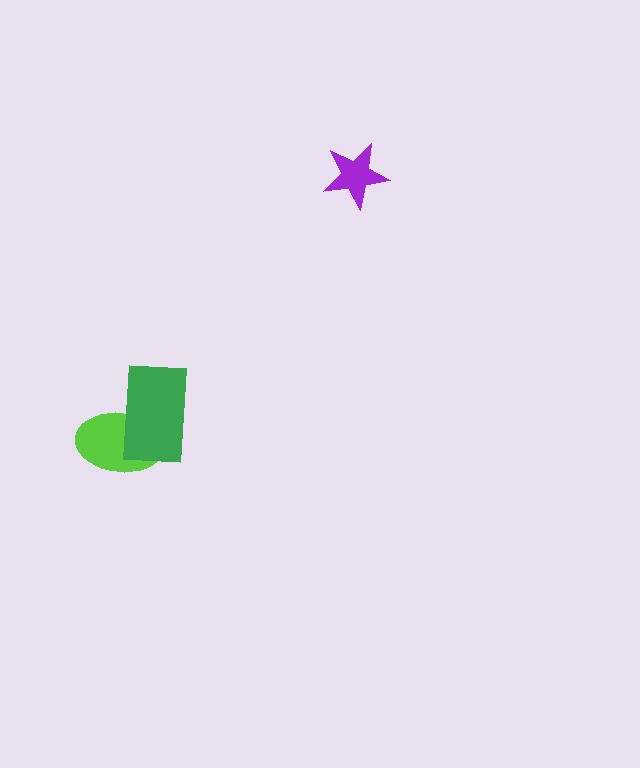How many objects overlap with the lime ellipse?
1 object overlaps with the lime ellipse.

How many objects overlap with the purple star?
0 objects overlap with the purple star.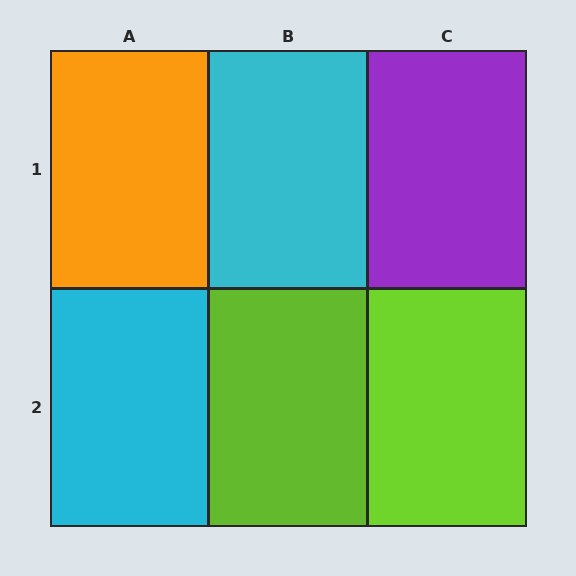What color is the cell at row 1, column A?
Orange.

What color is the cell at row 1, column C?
Purple.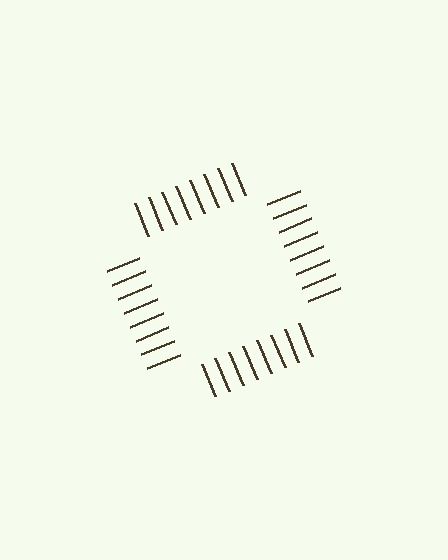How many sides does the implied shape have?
4 sides — the line-ends trace a square.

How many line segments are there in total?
32 — 8 along each of the 4 edges.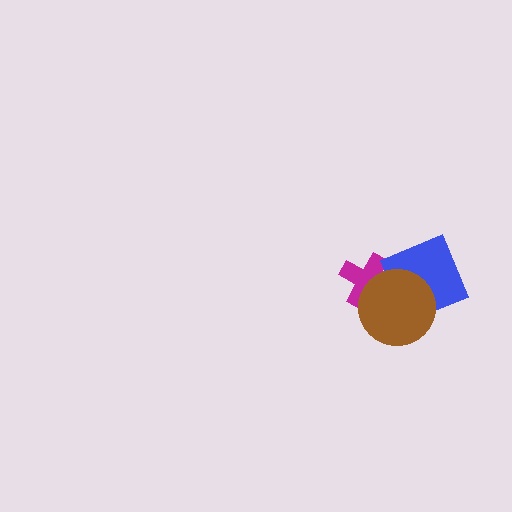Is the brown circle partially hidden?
No, no other shape covers it.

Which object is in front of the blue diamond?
The brown circle is in front of the blue diamond.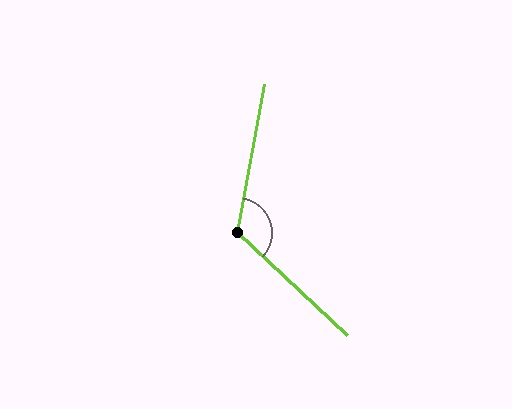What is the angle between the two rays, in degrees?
Approximately 123 degrees.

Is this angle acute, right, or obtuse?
It is obtuse.